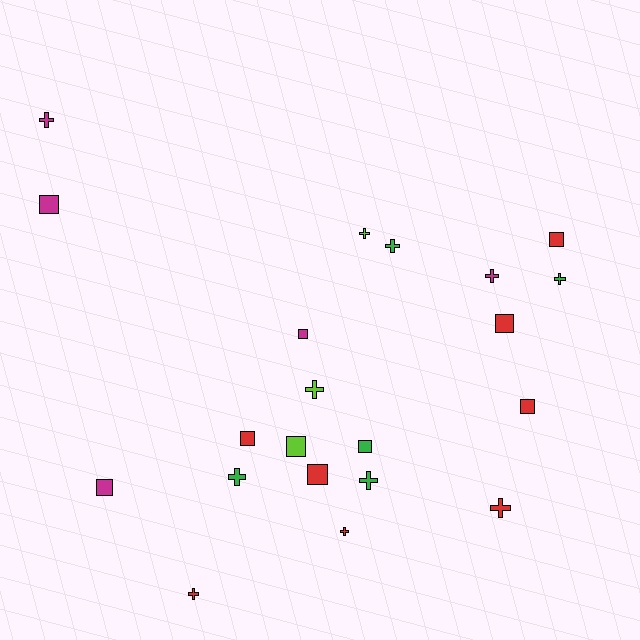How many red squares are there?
There are 5 red squares.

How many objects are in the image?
There are 21 objects.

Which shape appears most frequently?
Cross, with 11 objects.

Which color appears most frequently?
Red, with 8 objects.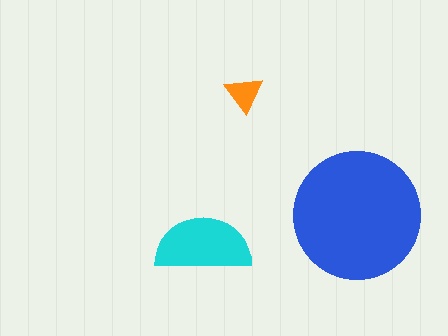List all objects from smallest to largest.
The orange triangle, the cyan semicircle, the blue circle.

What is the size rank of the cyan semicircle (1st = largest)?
2nd.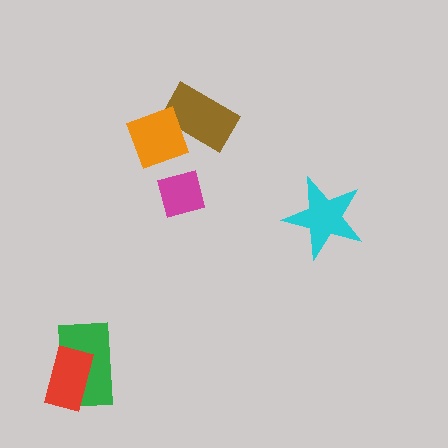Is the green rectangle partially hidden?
Yes, it is partially covered by another shape.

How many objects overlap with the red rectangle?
1 object overlaps with the red rectangle.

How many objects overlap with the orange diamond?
1 object overlaps with the orange diamond.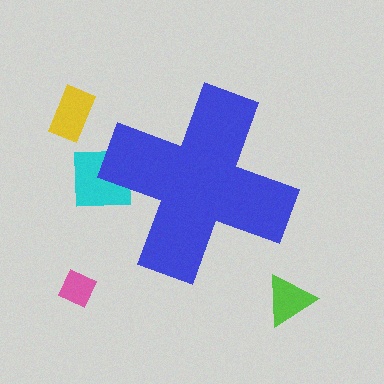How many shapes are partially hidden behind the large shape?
1 shape is partially hidden.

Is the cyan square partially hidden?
Yes, the cyan square is partially hidden behind the blue cross.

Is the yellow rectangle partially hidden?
No, the yellow rectangle is fully visible.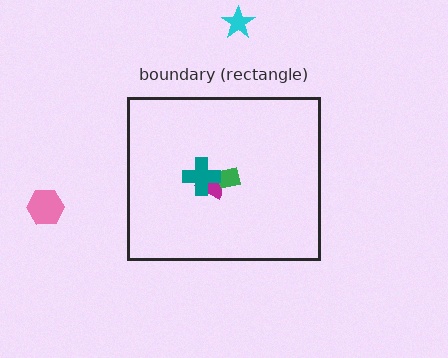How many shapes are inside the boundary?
3 inside, 2 outside.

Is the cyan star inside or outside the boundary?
Outside.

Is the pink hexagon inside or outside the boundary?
Outside.